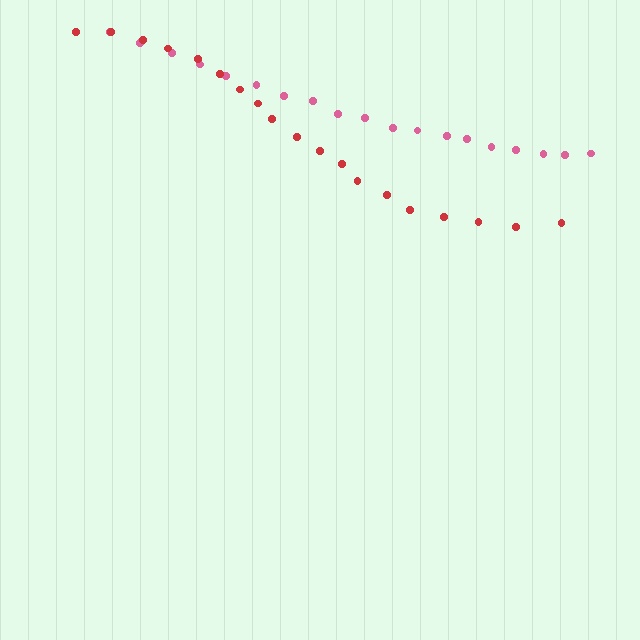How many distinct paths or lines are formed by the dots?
There are 2 distinct paths.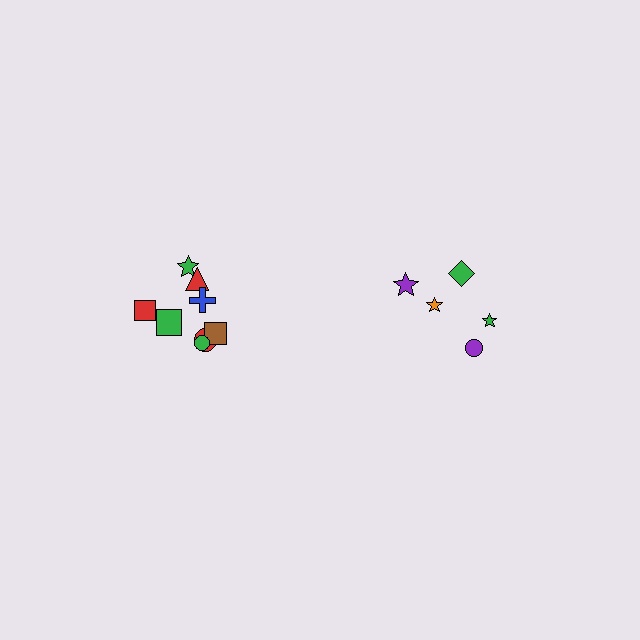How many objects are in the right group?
There are 5 objects.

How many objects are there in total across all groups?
There are 13 objects.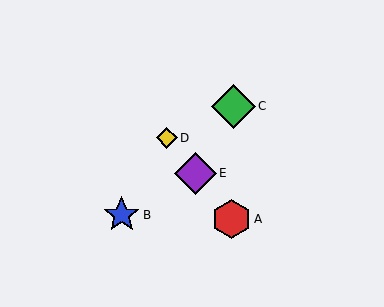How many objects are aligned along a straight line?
3 objects (A, D, E) are aligned along a straight line.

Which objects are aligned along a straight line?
Objects A, D, E are aligned along a straight line.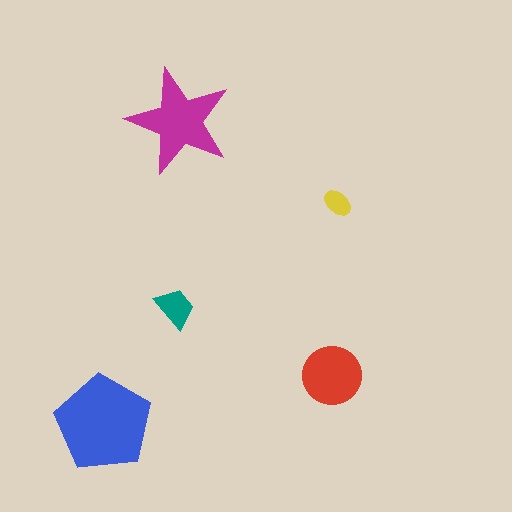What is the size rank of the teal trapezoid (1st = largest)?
4th.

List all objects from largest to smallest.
The blue pentagon, the magenta star, the red circle, the teal trapezoid, the yellow ellipse.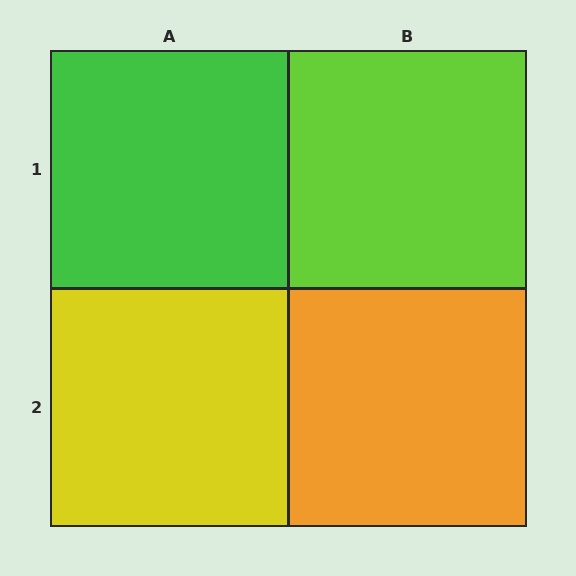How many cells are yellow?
1 cell is yellow.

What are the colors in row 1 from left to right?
Green, lime.